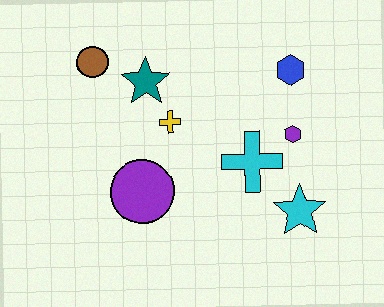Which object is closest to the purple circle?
The yellow cross is closest to the purple circle.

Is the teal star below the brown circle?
Yes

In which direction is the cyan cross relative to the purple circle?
The cyan cross is to the right of the purple circle.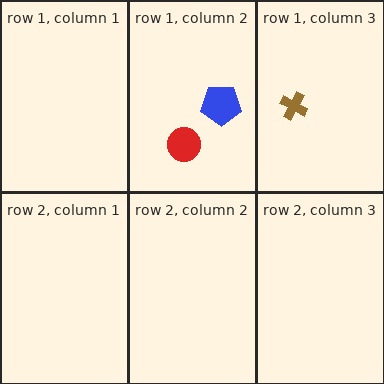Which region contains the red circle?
The row 1, column 2 region.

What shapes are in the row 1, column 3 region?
The brown cross.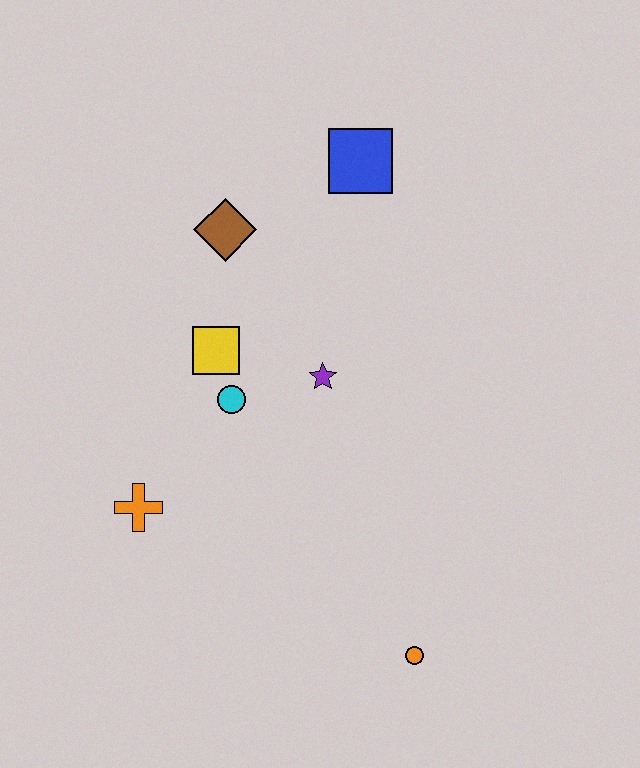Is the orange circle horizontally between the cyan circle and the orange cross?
No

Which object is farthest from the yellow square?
The orange circle is farthest from the yellow square.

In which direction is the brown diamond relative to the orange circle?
The brown diamond is above the orange circle.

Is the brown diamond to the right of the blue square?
No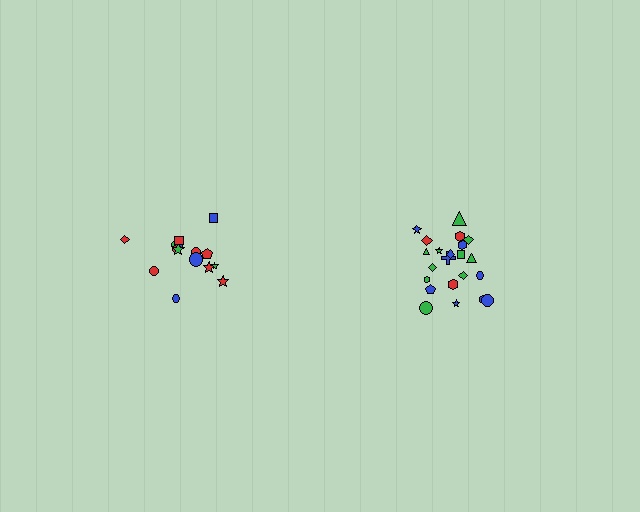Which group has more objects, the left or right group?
The right group.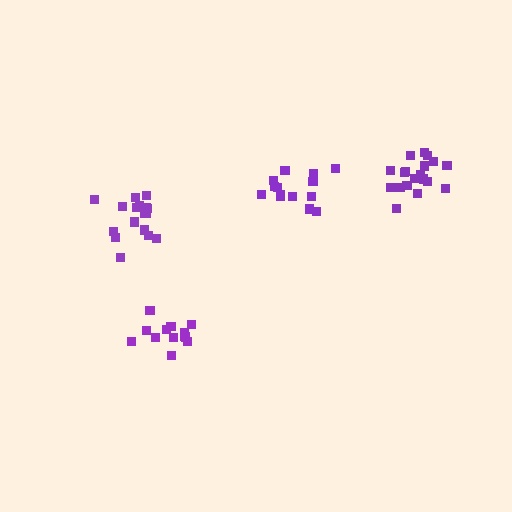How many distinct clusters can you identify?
There are 4 distinct clusters.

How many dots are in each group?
Group 1: 14 dots, Group 2: 13 dots, Group 3: 18 dots, Group 4: 19 dots (64 total).